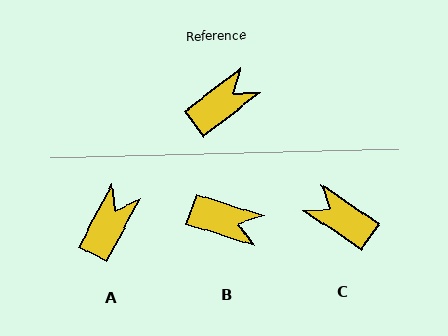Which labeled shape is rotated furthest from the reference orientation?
C, about 108 degrees away.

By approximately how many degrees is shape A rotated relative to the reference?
Approximately 25 degrees counter-clockwise.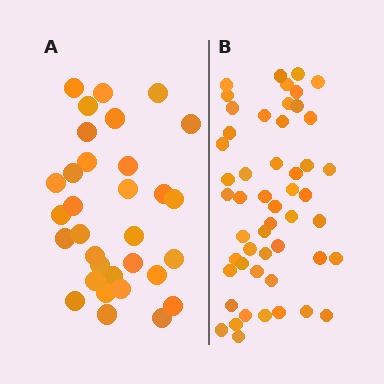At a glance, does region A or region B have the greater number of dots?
Region B (the right region) has more dots.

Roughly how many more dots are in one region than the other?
Region B has approximately 20 more dots than region A.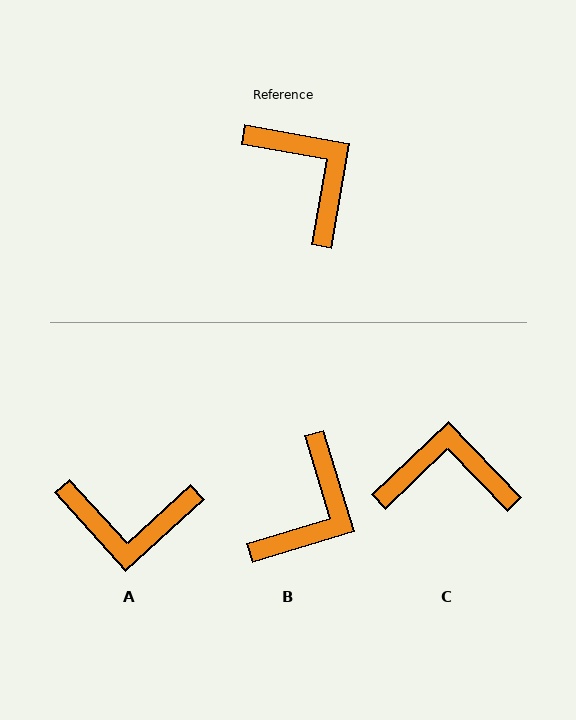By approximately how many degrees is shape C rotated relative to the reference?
Approximately 54 degrees counter-clockwise.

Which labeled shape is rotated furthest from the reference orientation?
A, about 128 degrees away.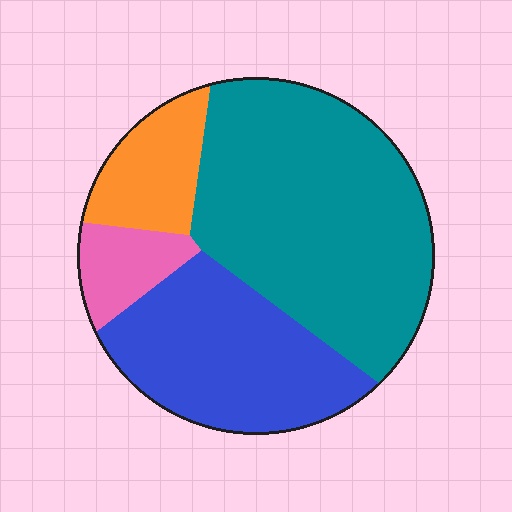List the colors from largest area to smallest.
From largest to smallest: teal, blue, orange, pink.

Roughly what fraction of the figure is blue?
Blue covers about 30% of the figure.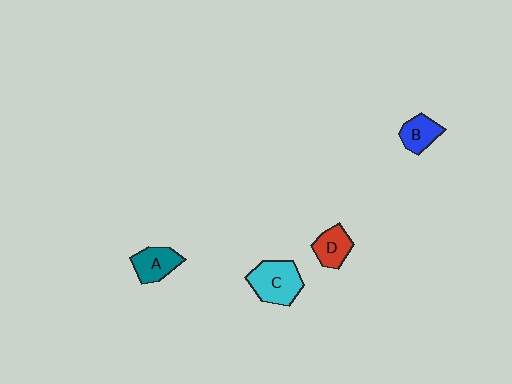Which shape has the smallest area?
Shape B (blue).